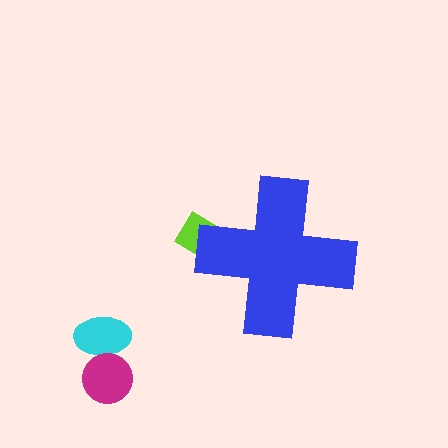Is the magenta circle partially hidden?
No, the magenta circle is fully visible.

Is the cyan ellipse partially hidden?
No, the cyan ellipse is fully visible.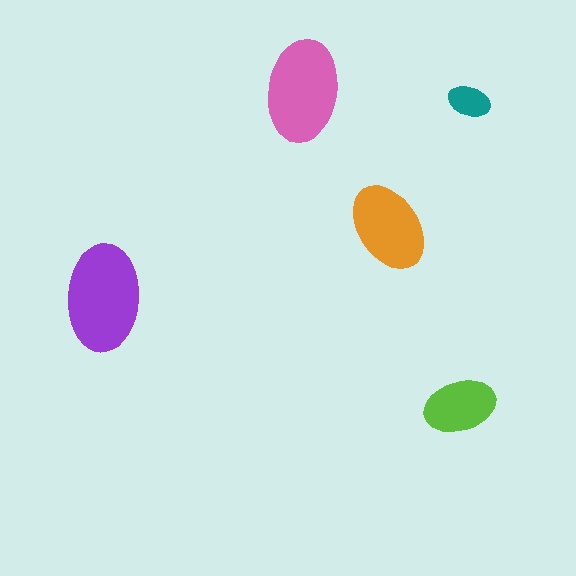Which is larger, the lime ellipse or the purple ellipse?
The purple one.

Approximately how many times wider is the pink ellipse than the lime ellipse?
About 1.5 times wider.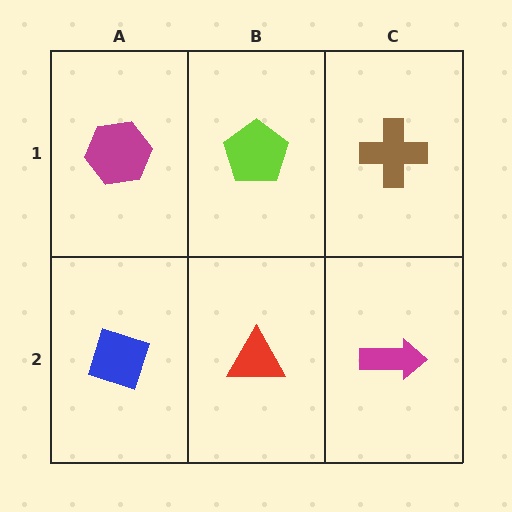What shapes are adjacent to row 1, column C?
A magenta arrow (row 2, column C), a lime pentagon (row 1, column B).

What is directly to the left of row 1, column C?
A lime pentagon.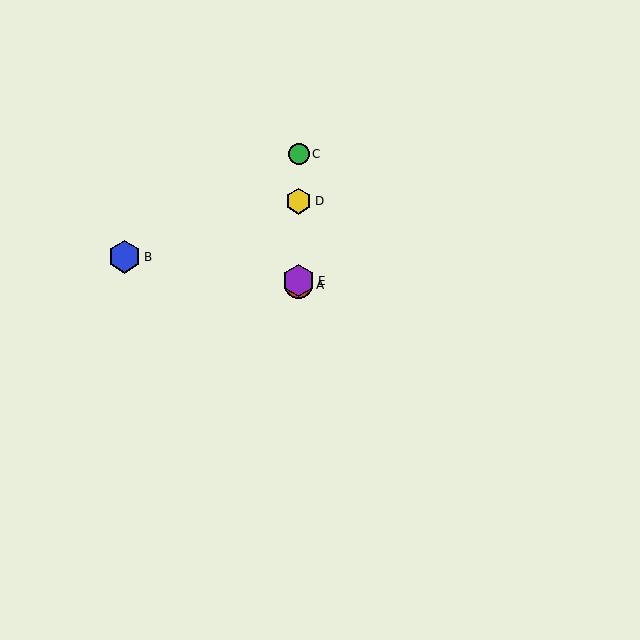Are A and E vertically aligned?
Yes, both are at x≈299.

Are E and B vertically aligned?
No, E is at x≈299 and B is at x≈124.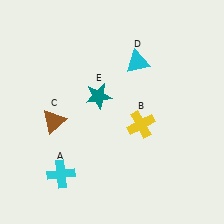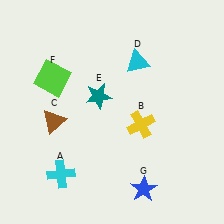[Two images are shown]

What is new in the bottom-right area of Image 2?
A blue star (G) was added in the bottom-right area of Image 2.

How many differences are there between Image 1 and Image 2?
There are 2 differences between the two images.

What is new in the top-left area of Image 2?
A lime square (F) was added in the top-left area of Image 2.